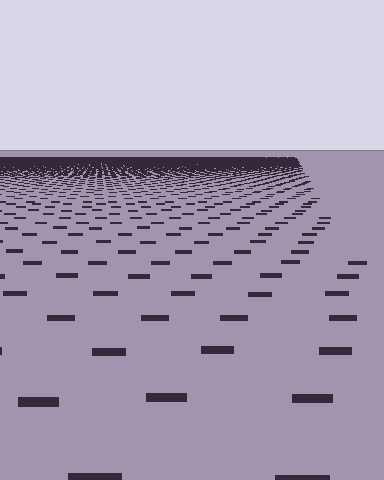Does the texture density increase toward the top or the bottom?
Density increases toward the top.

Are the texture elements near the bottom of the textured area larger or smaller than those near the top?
Larger. Near the bottom, elements are closer to the viewer and appear at a bigger on-screen size.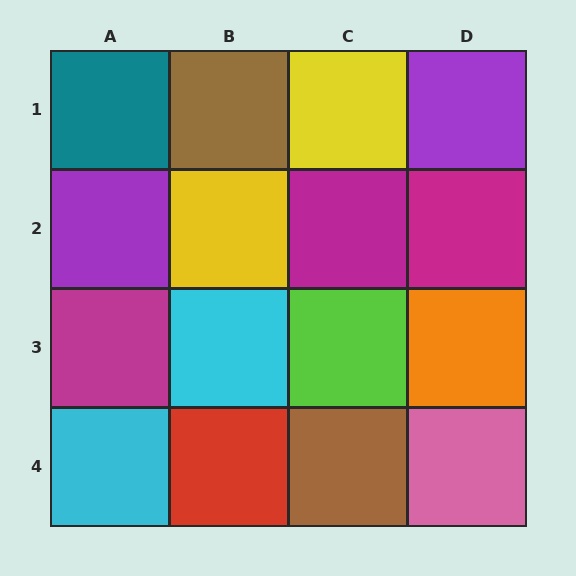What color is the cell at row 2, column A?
Purple.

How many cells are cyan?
2 cells are cyan.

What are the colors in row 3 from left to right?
Magenta, cyan, lime, orange.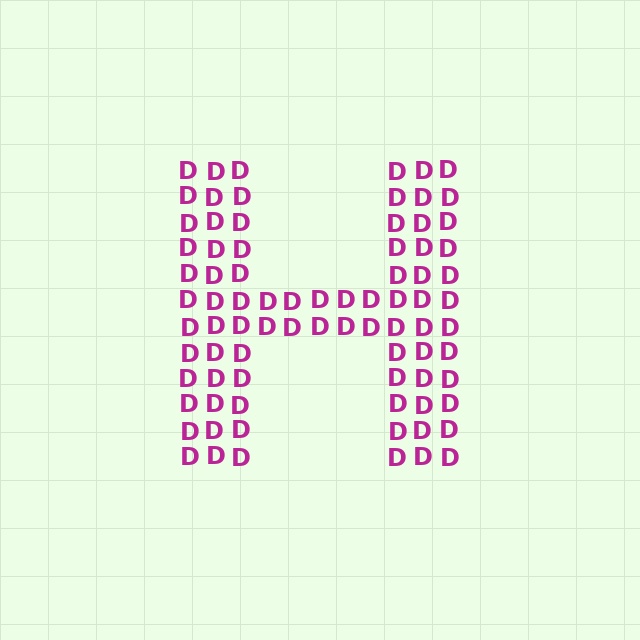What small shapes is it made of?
It is made of small letter D's.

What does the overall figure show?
The overall figure shows the letter H.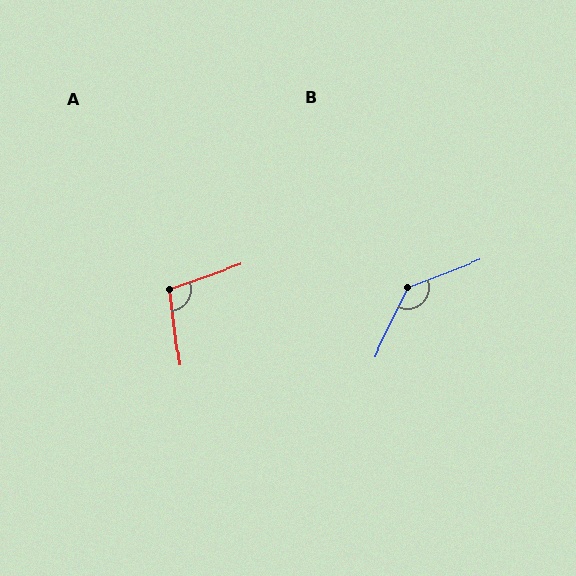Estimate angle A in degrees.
Approximately 101 degrees.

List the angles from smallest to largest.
A (101°), B (136°).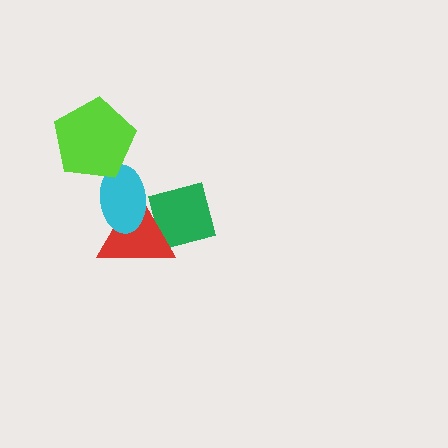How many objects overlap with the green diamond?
2 objects overlap with the green diamond.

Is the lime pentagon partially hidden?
No, no other shape covers it.